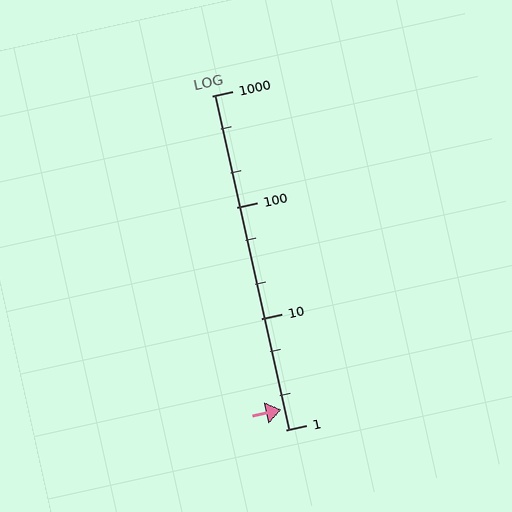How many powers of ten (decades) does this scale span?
The scale spans 3 decades, from 1 to 1000.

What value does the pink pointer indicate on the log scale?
The pointer indicates approximately 1.5.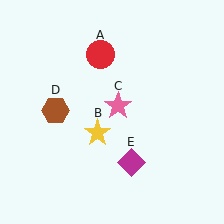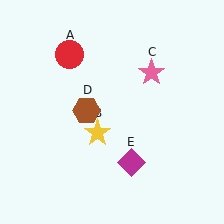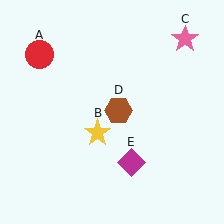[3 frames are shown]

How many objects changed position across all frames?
3 objects changed position: red circle (object A), pink star (object C), brown hexagon (object D).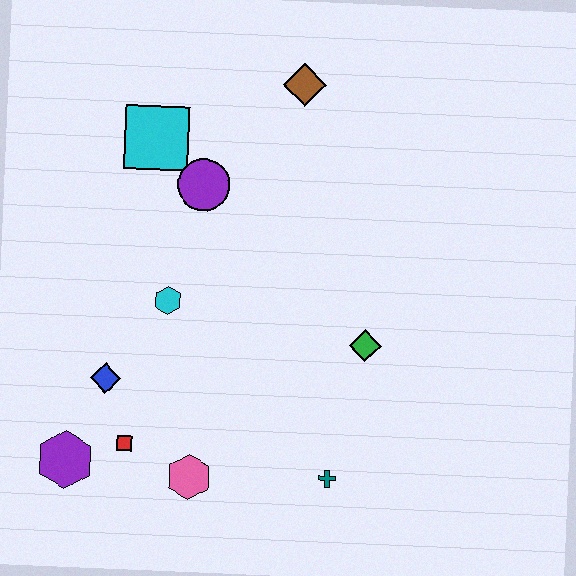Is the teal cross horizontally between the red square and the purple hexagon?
No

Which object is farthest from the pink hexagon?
The brown diamond is farthest from the pink hexagon.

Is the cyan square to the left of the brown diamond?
Yes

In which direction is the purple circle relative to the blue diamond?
The purple circle is above the blue diamond.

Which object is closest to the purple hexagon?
The red square is closest to the purple hexagon.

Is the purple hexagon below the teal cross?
No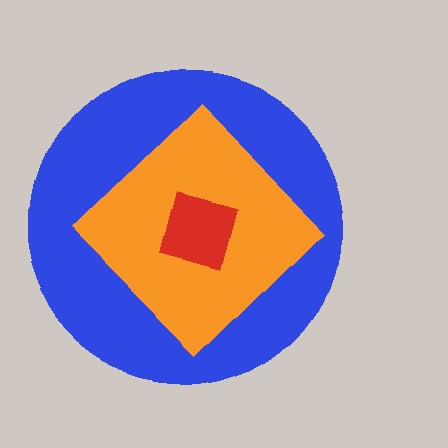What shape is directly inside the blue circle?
The orange diamond.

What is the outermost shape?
The blue circle.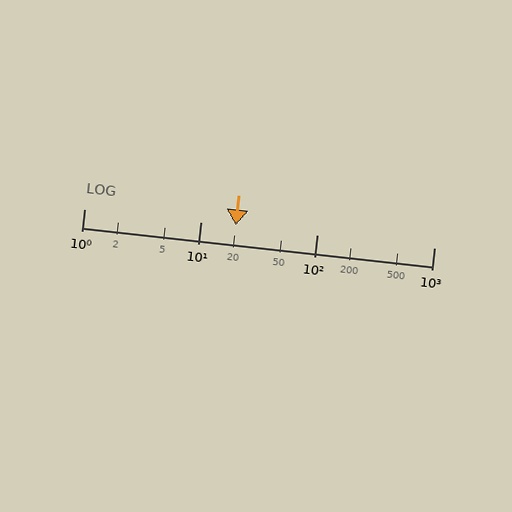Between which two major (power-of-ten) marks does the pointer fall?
The pointer is between 10 and 100.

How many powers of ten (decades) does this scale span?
The scale spans 3 decades, from 1 to 1000.